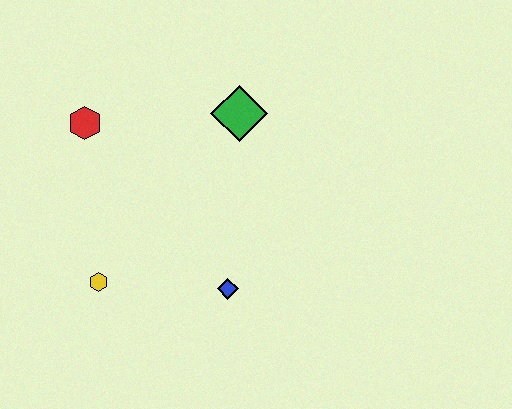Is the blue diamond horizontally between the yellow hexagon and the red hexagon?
No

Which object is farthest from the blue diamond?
The red hexagon is farthest from the blue diamond.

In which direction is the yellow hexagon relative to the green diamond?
The yellow hexagon is below the green diamond.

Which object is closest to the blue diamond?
The yellow hexagon is closest to the blue diamond.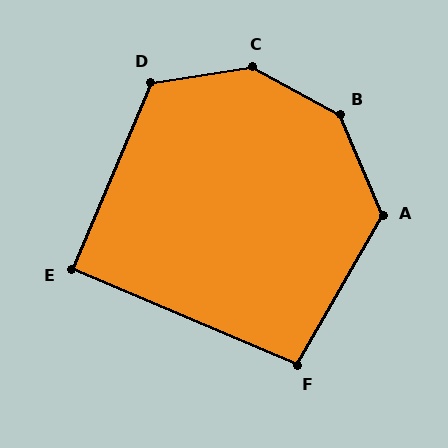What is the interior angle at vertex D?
Approximately 122 degrees (obtuse).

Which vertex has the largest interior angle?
C, at approximately 143 degrees.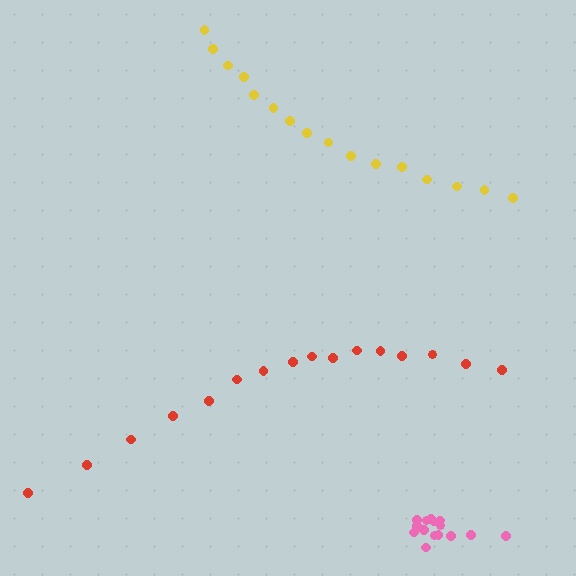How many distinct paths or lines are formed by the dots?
There are 3 distinct paths.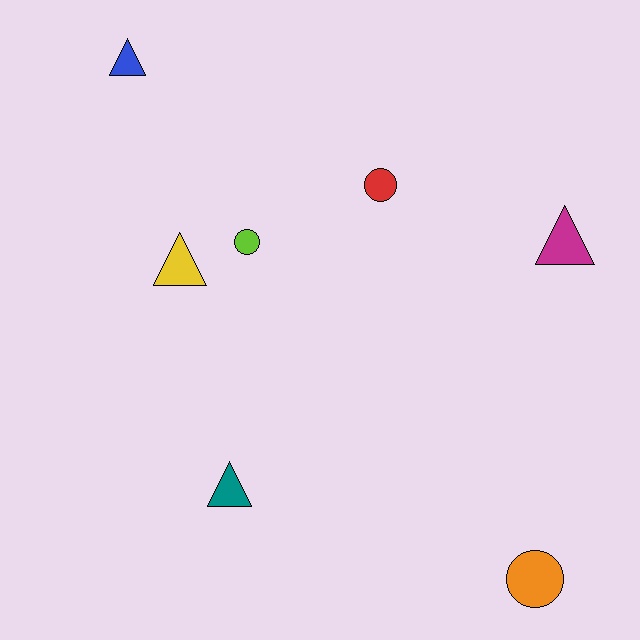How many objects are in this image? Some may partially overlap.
There are 7 objects.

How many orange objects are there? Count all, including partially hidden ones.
There is 1 orange object.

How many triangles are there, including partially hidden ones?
There are 4 triangles.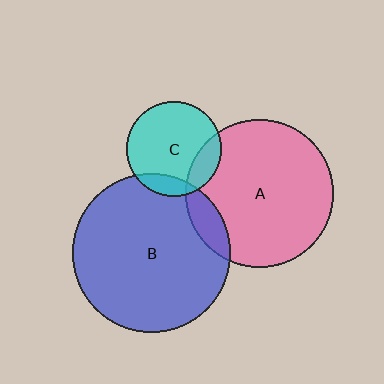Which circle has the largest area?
Circle B (blue).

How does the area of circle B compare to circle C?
Approximately 2.8 times.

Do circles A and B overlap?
Yes.